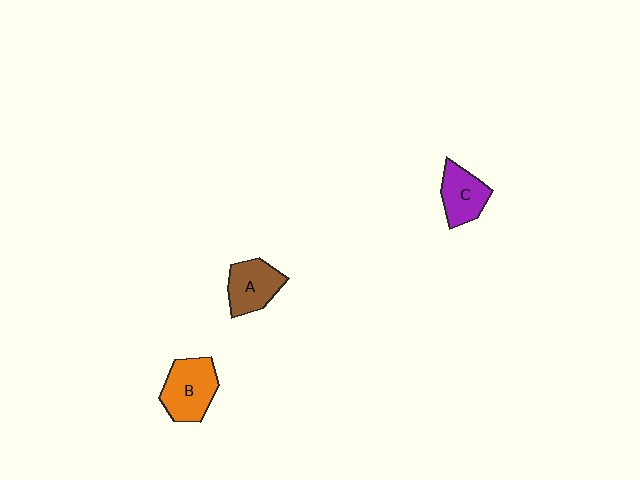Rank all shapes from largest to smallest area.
From largest to smallest: B (orange), A (brown), C (purple).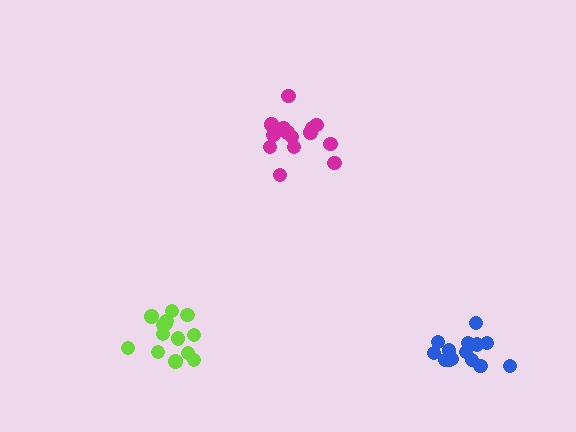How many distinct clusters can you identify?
There are 3 distinct clusters.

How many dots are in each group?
Group 1: 14 dots, Group 2: 14 dots, Group 3: 14 dots (42 total).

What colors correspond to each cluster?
The clusters are colored: magenta, blue, lime.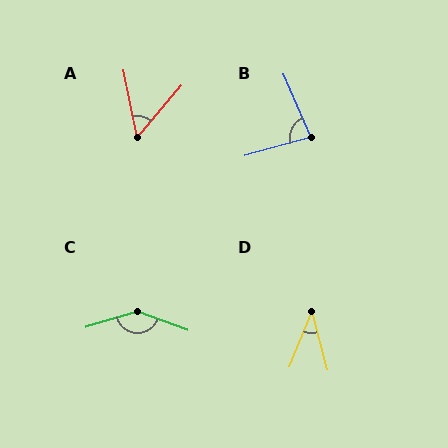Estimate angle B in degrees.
Approximately 83 degrees.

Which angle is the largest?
C, at approximately 143 degrees.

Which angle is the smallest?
D, at approximately 37 degrees.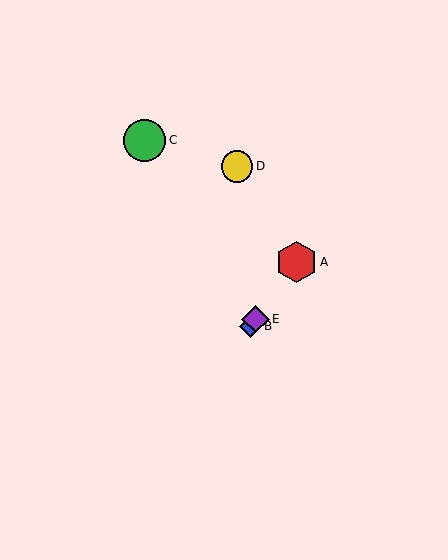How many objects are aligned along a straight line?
3 objects (A, B, E) are aligned along a straight line.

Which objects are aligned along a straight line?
Objects A, B, E are aligned along a straight line.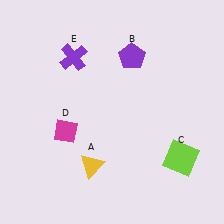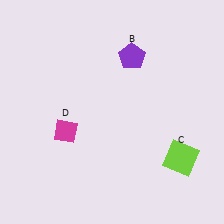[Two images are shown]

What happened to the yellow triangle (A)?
The yellow triangle (A) was removed in Image 2. It was in the bottom-left area of Image 1.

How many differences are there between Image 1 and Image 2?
There are 2 differences between the two images.